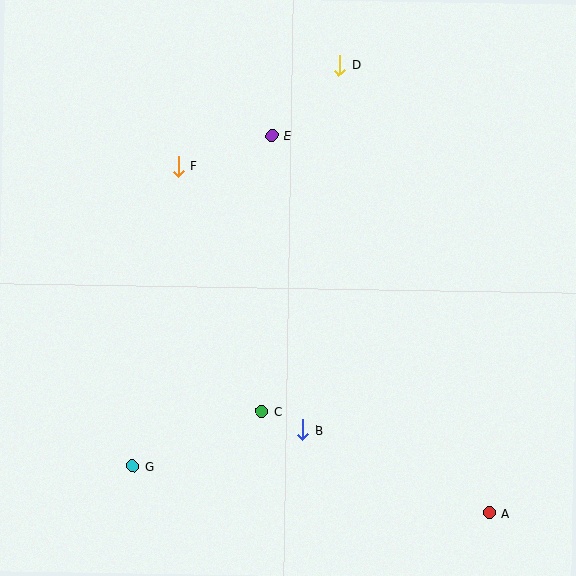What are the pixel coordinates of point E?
Point E is at (272, 135).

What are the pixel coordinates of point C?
Point C is at (262, 411).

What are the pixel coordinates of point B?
Point B is at (303, 430).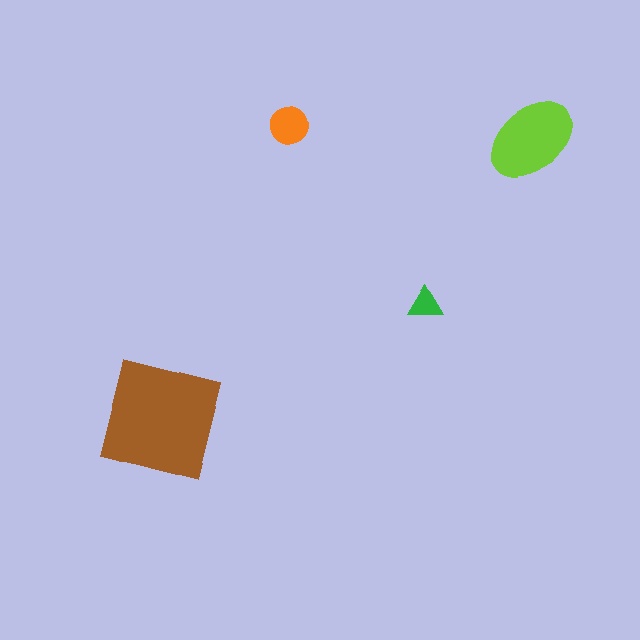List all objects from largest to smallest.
The brown square, the lime ellipse, the orange circle, the green triangle.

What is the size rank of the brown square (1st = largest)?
1st.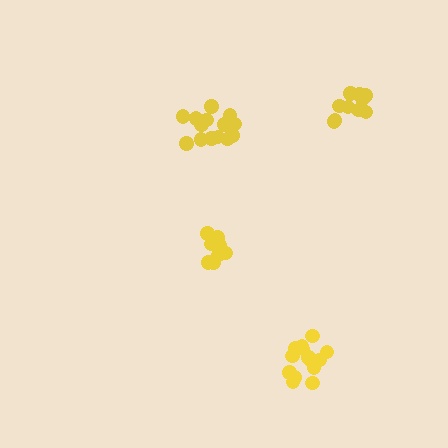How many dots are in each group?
Group 1: 14 dots, Group 2: 9 dots, Group 3: 10 dots, Group 4: 14 dots (47 total).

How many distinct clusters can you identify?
There are 4 distinct clusters.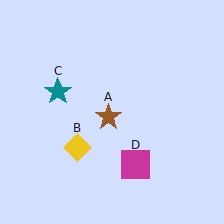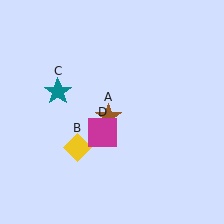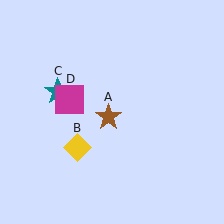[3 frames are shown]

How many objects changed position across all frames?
1 object changed position: magenta square (object D).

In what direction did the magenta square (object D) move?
The magenta square (object D) moved up and to the left.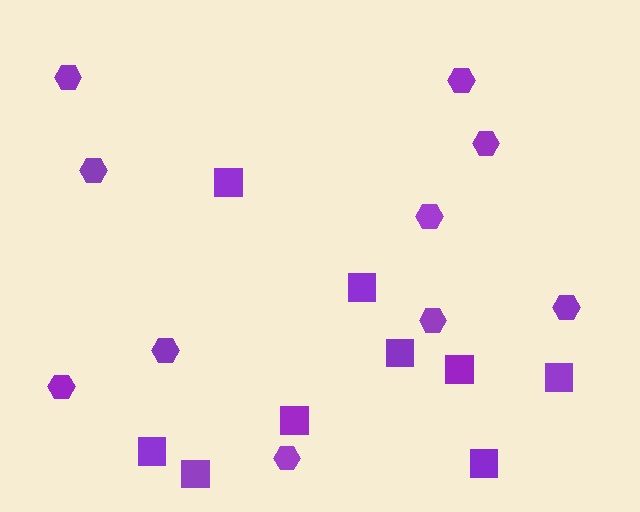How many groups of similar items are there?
There are 2 groups: one group of squares (9) and one group of hexagons (10).